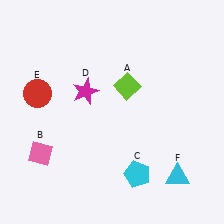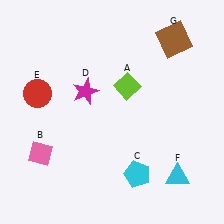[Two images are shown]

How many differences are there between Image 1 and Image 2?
There is 1 difference between the two images.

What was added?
A brown square (G) was added in Image 2.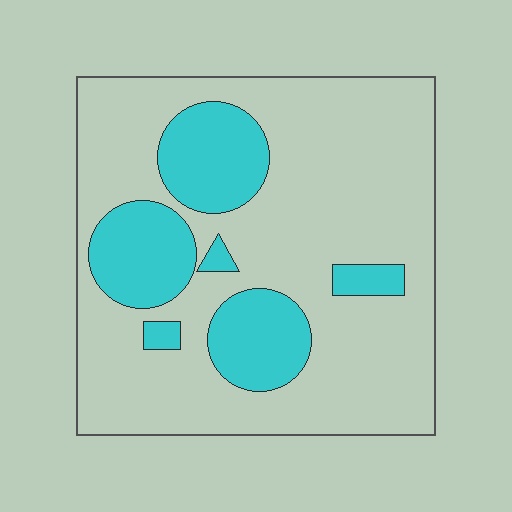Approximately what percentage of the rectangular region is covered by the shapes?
Approximately 25%.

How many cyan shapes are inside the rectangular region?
6.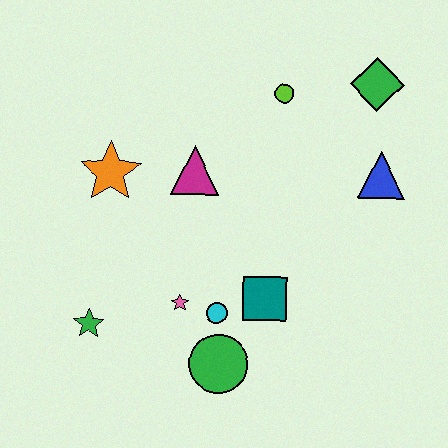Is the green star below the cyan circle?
Yes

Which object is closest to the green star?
The pink star is closest to the green star.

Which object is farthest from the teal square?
The green diamond is farthest from the teal square.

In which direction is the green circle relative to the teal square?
The green circle is below the teal square.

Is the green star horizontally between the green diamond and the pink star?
No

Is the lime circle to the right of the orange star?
Yes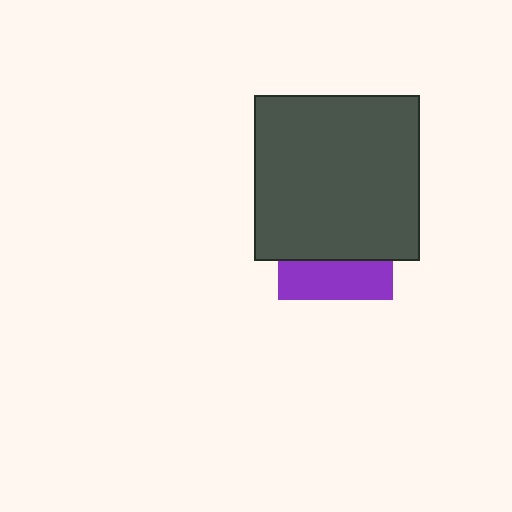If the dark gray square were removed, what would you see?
You would see the complete purple square.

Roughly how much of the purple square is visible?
A small part of it is visible (roughly 33%).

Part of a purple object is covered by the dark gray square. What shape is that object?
It is a square.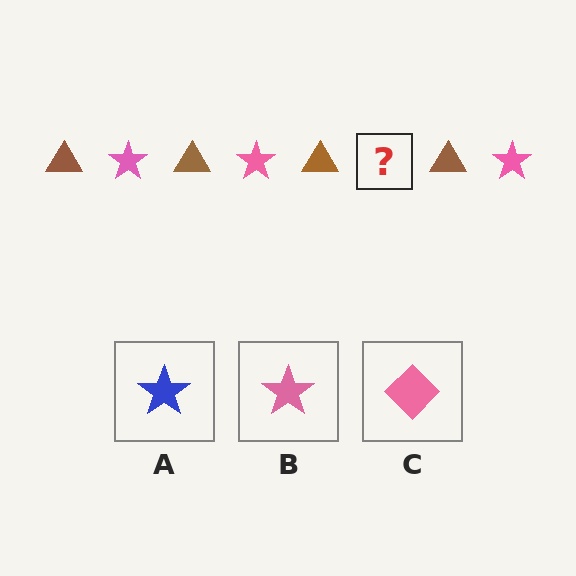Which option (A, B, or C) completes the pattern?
B.